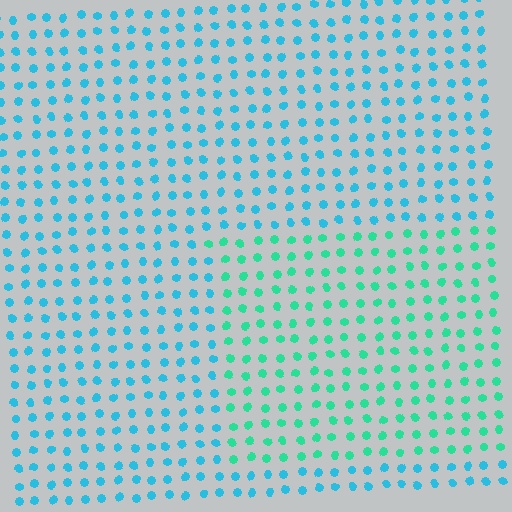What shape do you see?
I see a rectangle.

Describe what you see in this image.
The image is filled with small cyan elements in a uniform arrangement. A rectangle-shaped region is visible where the elements are tinted to a slightly different hue, forming a subtle color boundary.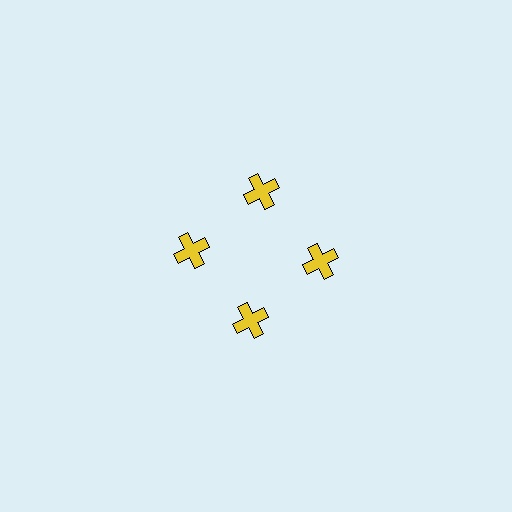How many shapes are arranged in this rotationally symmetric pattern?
There are 4 shapes, arranged in 4 groups of 1.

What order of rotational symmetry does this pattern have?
This pattern has 4-fold rotational symmetry.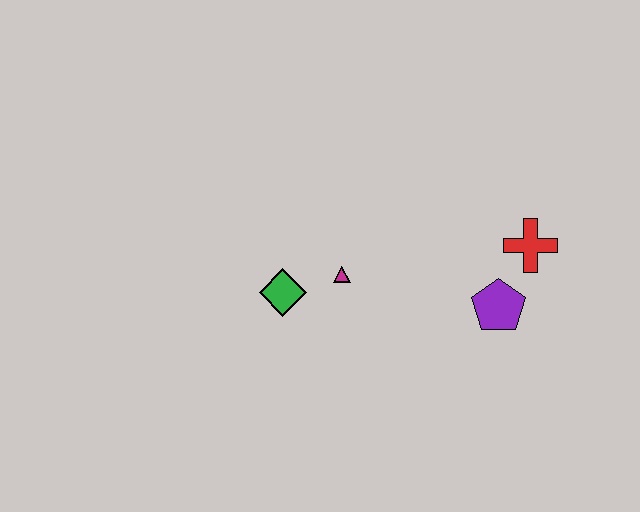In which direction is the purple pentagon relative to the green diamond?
The purple pentagon is to the right of the green diamond.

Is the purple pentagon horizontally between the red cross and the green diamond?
Yes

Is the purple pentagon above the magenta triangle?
No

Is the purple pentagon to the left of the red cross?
Yes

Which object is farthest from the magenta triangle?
The red cross is farthest from the magenta triangle.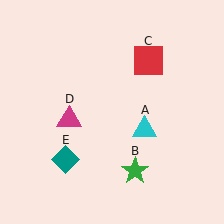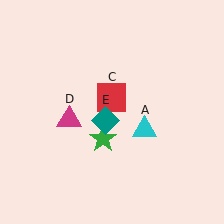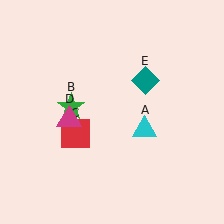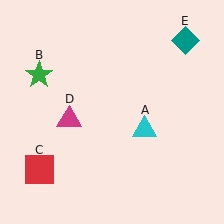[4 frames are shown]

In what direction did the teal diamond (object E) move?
The teal diamond (object E) moved up and to the right.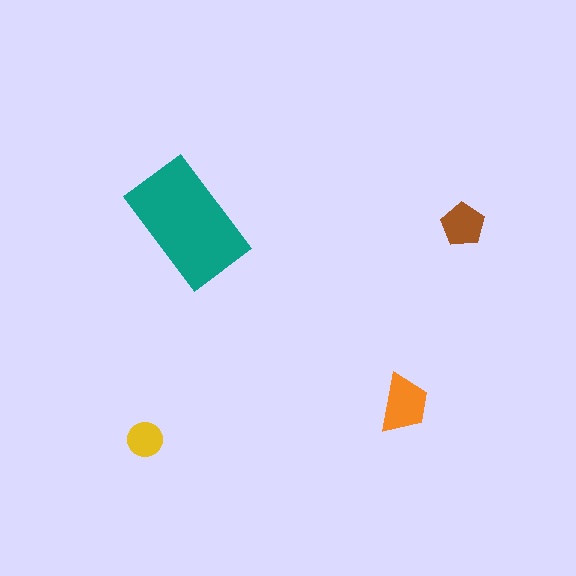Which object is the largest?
The teal rectangle.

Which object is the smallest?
The yellow circle.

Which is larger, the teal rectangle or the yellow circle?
The teal rectangle.